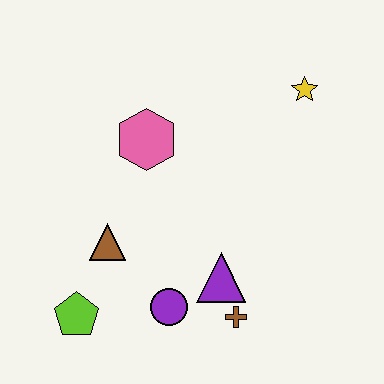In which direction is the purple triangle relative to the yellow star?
The purple triangle is below the yellow star.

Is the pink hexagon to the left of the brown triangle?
No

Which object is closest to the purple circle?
The purple triangle is closest to the purple circle.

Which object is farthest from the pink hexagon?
The brown cross is farthest from the pink hexagon.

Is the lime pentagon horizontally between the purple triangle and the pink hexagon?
No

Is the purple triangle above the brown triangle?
No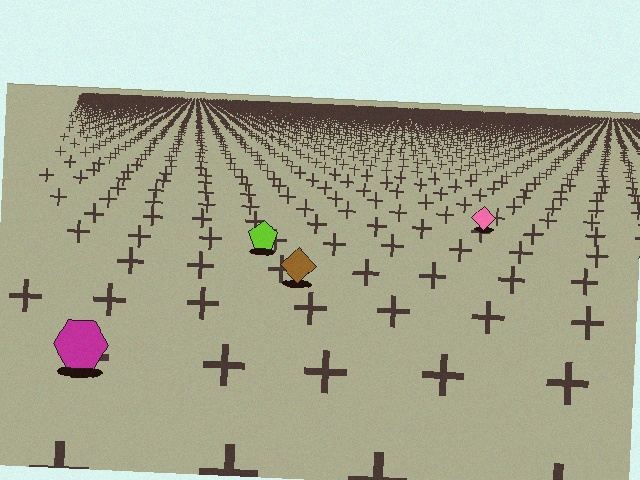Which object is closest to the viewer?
The magenta hexagon is closest. The texture marks near it are larger and more spread out.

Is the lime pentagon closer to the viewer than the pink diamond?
Yes. The lime pentagon is closer — you can tell from the texture gradient: the ground texture is coarser near it.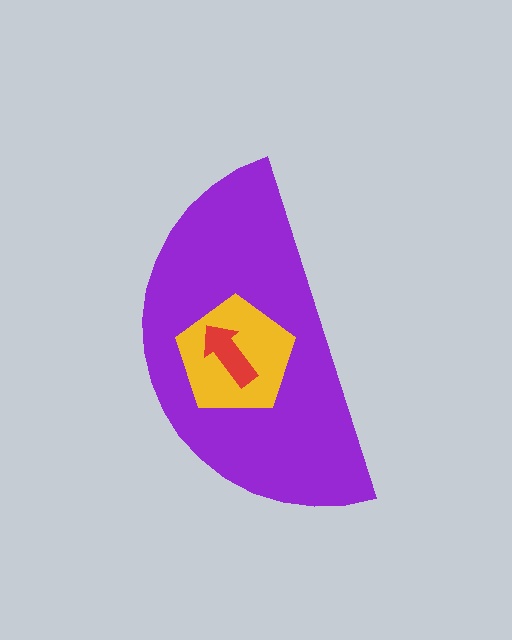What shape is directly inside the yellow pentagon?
The red arrow.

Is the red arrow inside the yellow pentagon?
Yes.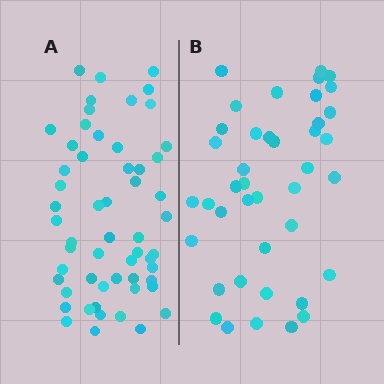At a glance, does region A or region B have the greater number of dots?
Region A (the left region) has more dots.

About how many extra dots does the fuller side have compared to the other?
Region A has approximately 15 more dots than region B.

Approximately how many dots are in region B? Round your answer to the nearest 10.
About 40 dots. (The exact count is 41, which rounds to 40.)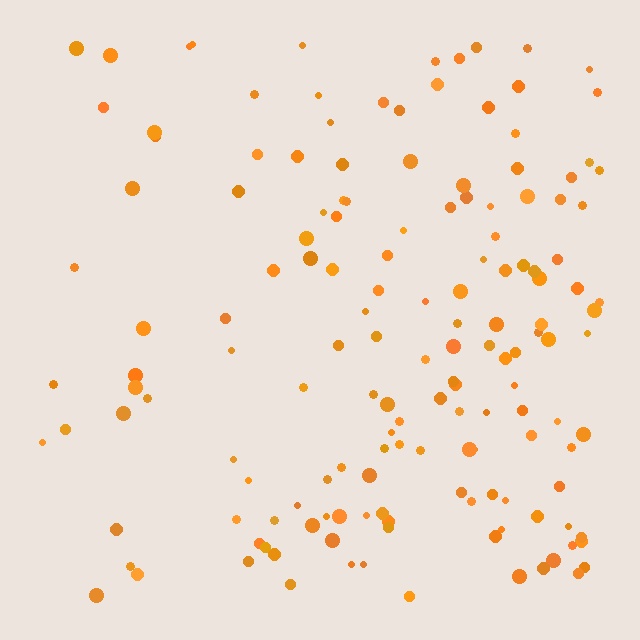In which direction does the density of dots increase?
From left to right, with the right side densest.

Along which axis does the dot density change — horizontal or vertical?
Horizontal.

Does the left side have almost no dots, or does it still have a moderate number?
Still a moderate number, just noticeably fewer than the right.